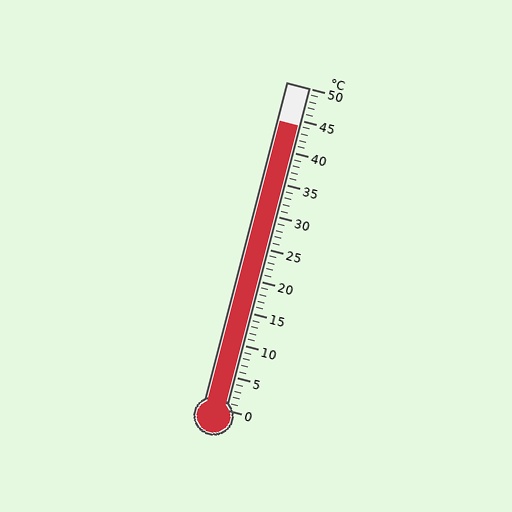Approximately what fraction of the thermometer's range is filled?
The thermometer is filled to approximately 90% of its range.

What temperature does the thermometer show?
The thermometer shows approximately 44°C.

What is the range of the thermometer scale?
The thermometer scale ranges from 0°C to 50°C.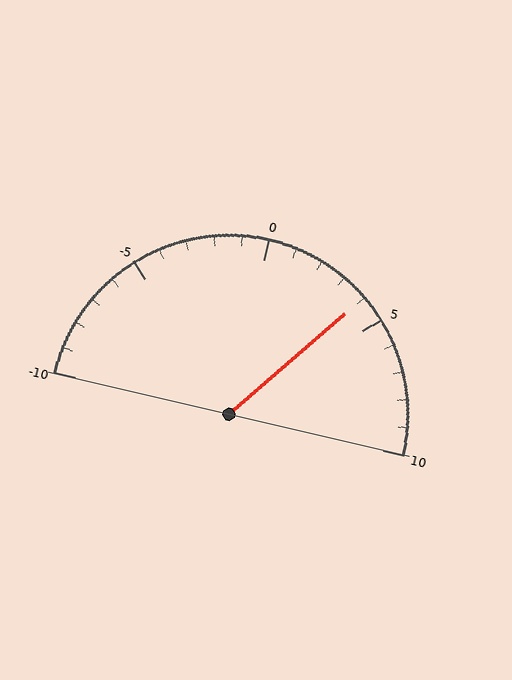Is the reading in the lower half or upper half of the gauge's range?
The reading is in the upper half of the range (-10 to 10).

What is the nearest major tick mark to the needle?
The nearest major tick mark is 5.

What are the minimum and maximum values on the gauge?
The gauge ranges from -10 to 10.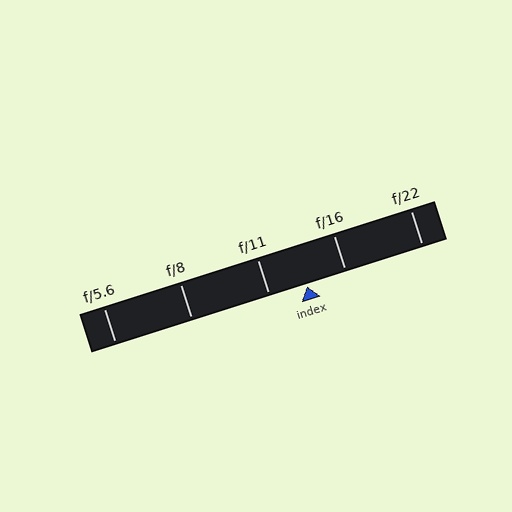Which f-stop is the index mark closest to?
The index mark is closest to f/11.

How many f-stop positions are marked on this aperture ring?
There are 5 f-stop positions marked.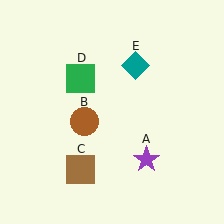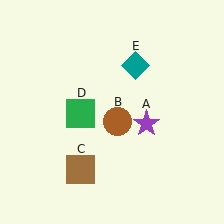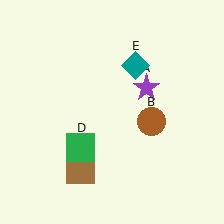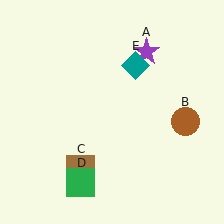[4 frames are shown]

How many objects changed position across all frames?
3 objects changed position: purple star (object A), brown circle (object B), green square (object D).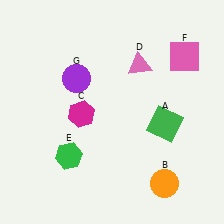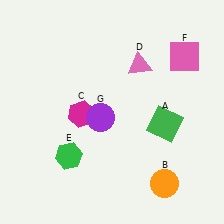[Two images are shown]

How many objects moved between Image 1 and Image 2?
1 object moved between the two images.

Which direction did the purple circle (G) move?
The purple circle (G) moved down.